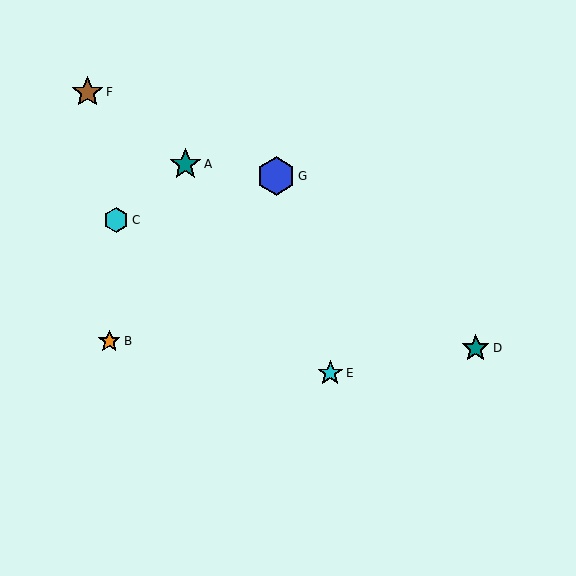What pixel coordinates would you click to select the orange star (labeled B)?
Click at (109, 341) to select the orange star B.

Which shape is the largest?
The blue hexagon (labeled G) is the largest.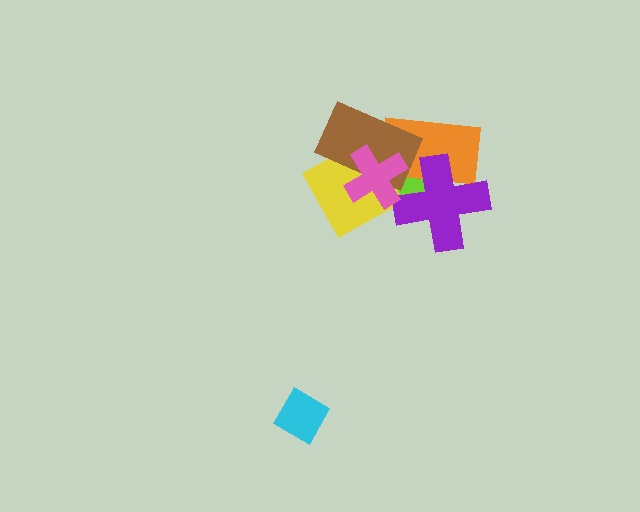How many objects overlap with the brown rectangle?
4 objects overlap with the brown rectangle.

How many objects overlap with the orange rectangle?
4 objects overlap with the orange rectangle.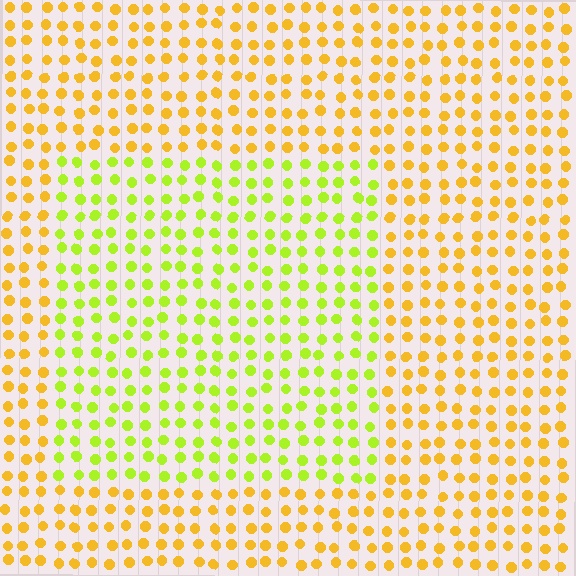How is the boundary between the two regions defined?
The boundary is defined purely by a slight shift in hue (about 38 degrees). Spacing, size, and orientation are identical on both sides.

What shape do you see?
I see a rectangle.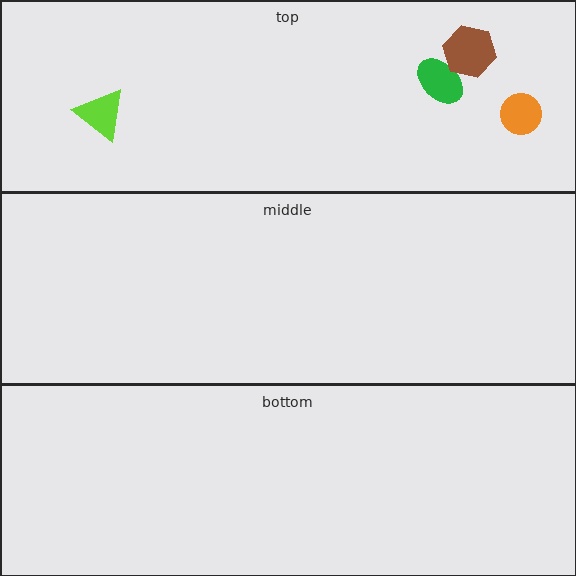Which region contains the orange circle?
The top region.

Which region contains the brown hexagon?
The top region.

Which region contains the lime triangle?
The top region.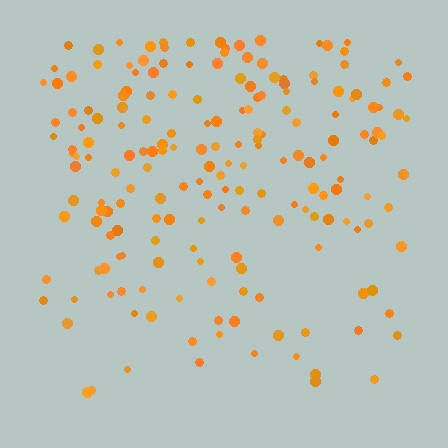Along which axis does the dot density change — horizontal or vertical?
Vertical.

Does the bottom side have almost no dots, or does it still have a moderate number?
Still a moderate number, just noticeably fewer than the top.